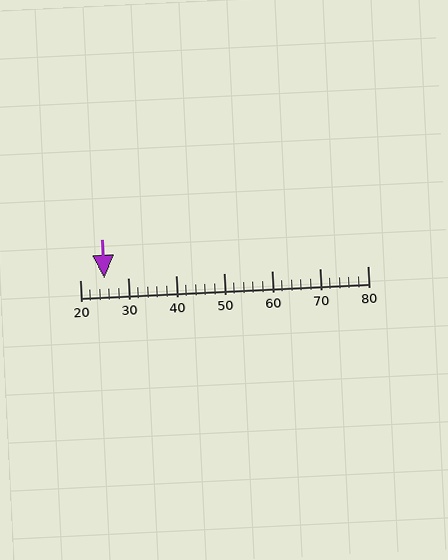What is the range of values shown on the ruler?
The ruler shows values from 20 to 80.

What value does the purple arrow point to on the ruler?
The purple arrow points to approximately 25.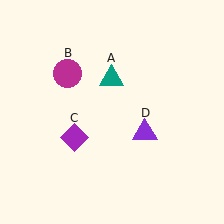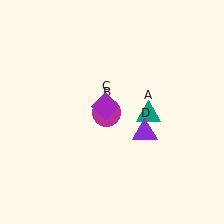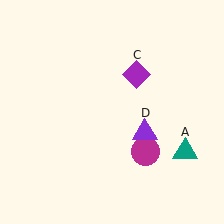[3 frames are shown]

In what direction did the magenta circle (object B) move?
The magenta circle (object B) moved down and to the right.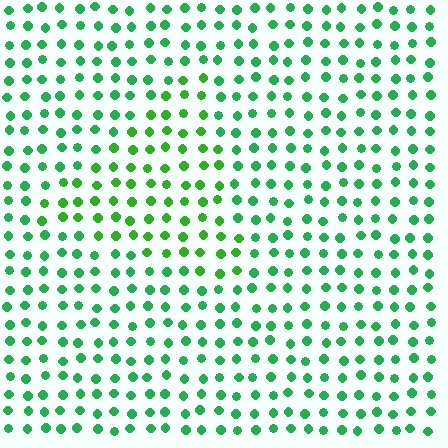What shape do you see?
I see a triangle.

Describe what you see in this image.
The image is filled with small green elements in a uniform arrangement. A triangle-shaped region is visible where the elements are tinted to a slightly different hue, forming a subtle color boundary.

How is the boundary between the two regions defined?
The boundary is defined purely by a slight shift in hue (about 24 degrees). Spacing, size, and orientation are identical on both sides.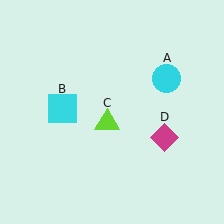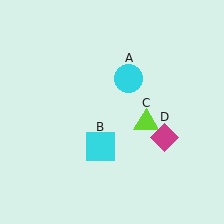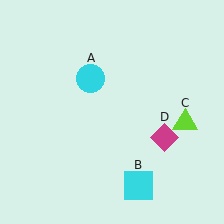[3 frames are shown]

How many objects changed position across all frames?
3 objects changed position: cyan circle (object A), cyan square (object B), lime triangle (object C).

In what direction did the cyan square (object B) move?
The cyan square (object B) moved down and to the right.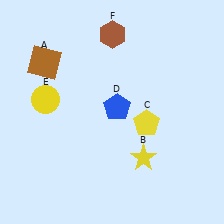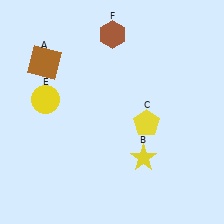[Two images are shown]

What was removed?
The blue pentagon (D) was removed in Image 2.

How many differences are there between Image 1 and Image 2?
There is 1 difference between the two images.